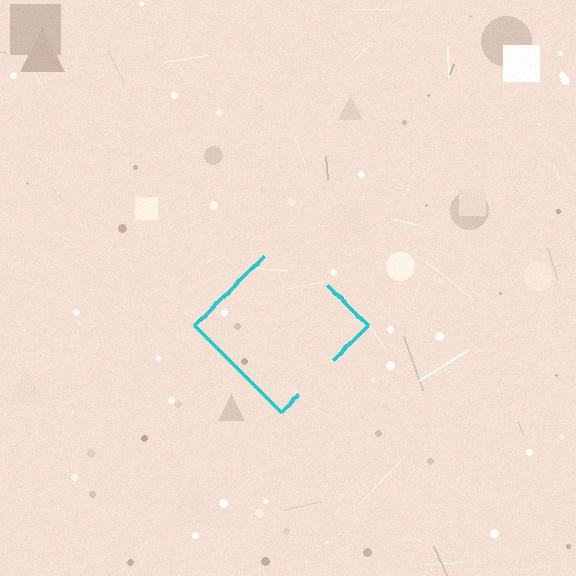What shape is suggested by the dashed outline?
The dashed outline suggests a diamond.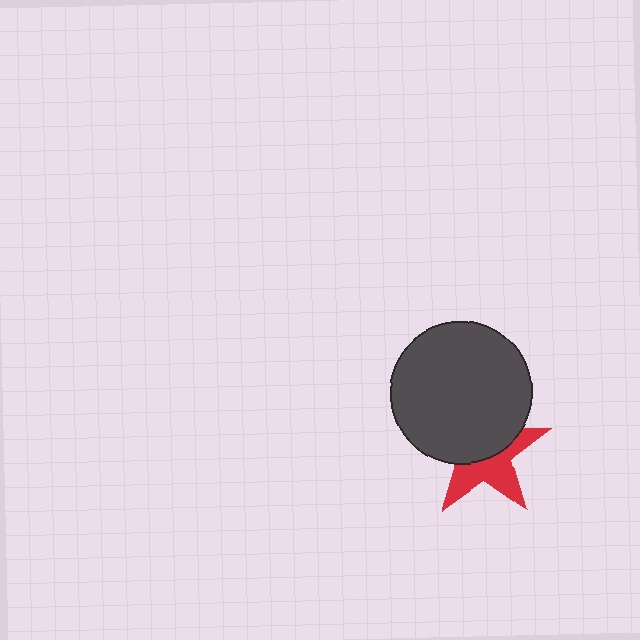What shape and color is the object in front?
The object in front is a dark gray circle.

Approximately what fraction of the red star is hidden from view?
Roughly 53% of the red star is hidden behind the dark gray circle.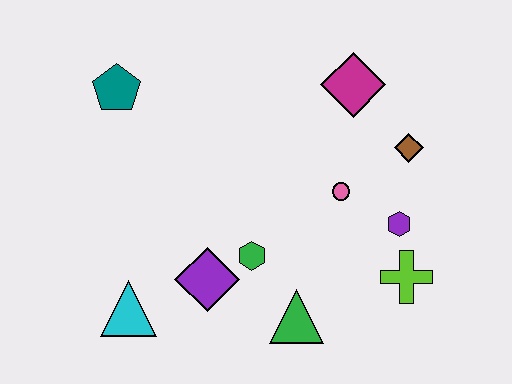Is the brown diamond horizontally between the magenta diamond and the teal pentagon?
No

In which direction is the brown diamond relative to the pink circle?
The brown diamond is to the right of the pink circle.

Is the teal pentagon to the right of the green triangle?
No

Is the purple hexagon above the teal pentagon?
No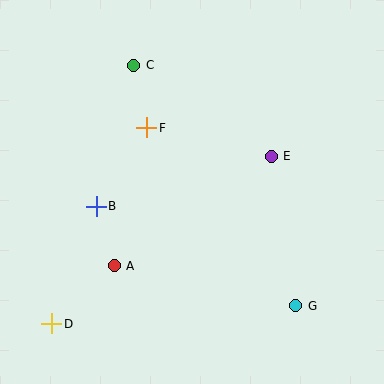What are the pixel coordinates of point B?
Point B is at (96, 206).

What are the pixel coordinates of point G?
Point G is at (296, 306).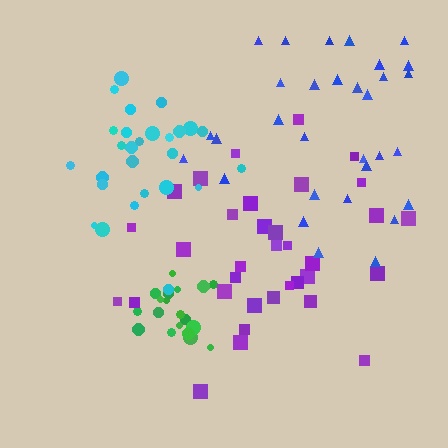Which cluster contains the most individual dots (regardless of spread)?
Purple (34).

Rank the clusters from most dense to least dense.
green, cyan, purple, blue.